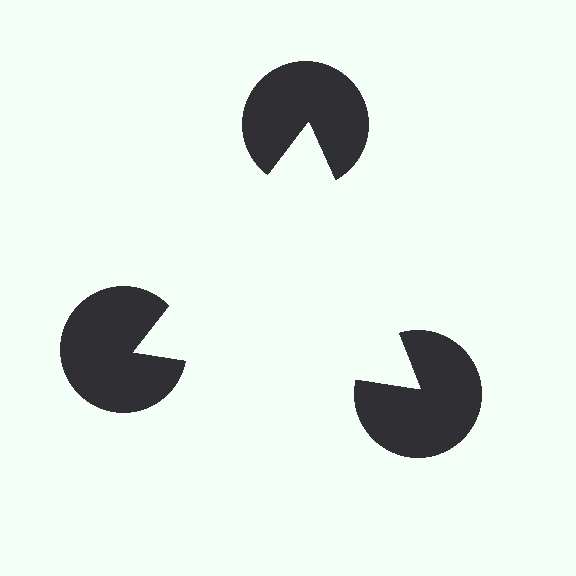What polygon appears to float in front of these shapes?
An illusory triangle — its edges are inferred from the aligned wedge cuts in the pac-man discs, not physically drawn.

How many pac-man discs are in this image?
There are 3 — one at each vertex of the illusory triangle.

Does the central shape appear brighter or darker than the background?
It typically appears slightly brighter than the background, even though no actual brightness change is drawn.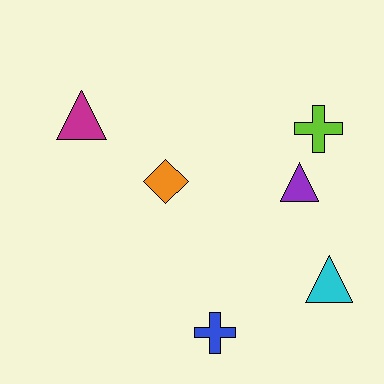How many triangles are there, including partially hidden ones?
There are 3 triangles.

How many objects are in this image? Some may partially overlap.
There are 6 objects.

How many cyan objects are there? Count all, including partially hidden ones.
There is 1 cyan object.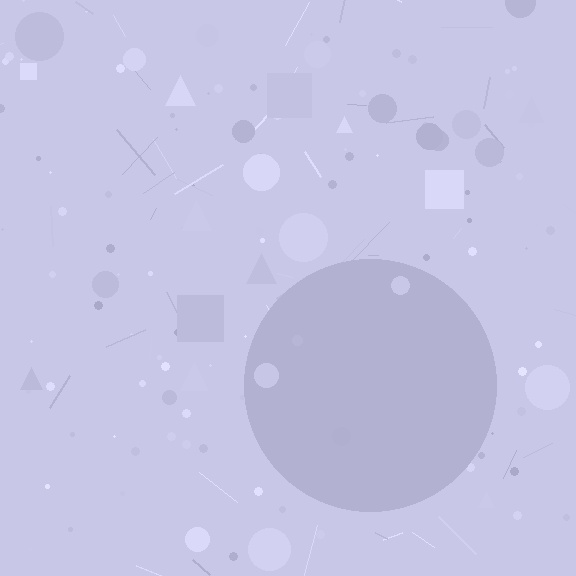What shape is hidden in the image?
A circle is hidden in the image.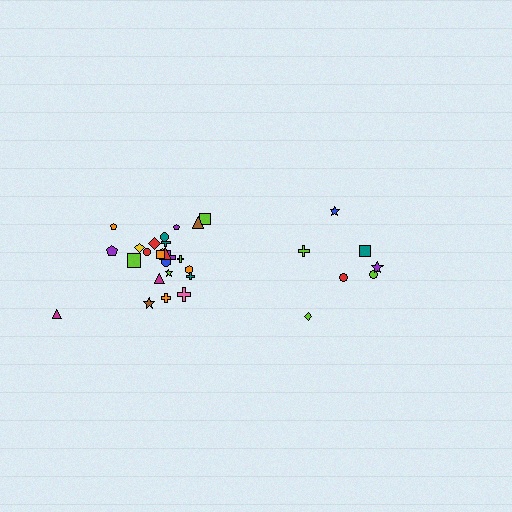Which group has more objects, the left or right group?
The left group.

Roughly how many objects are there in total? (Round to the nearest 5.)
Roughly 35 objects in total.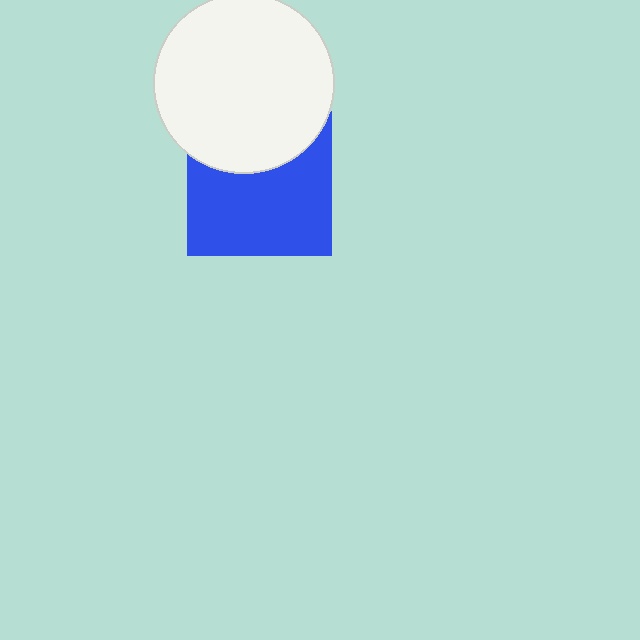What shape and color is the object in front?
The object in front is a white circle.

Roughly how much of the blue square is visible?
Most of it is visible (roughly 66%).